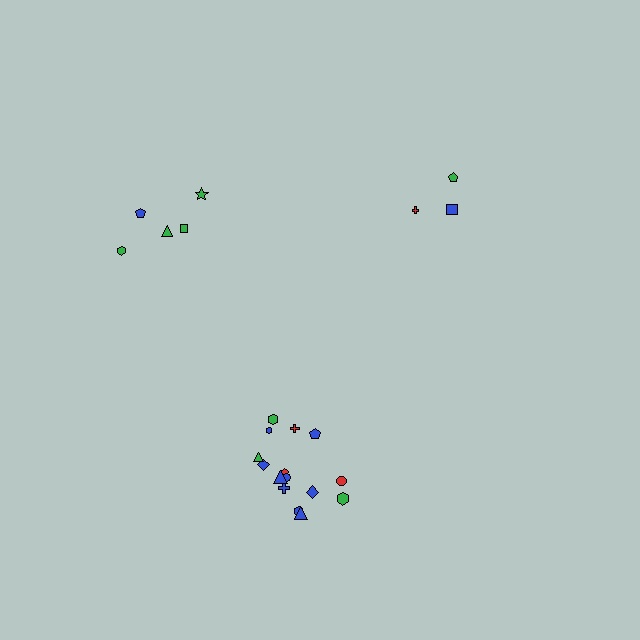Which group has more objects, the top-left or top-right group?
The top-left group.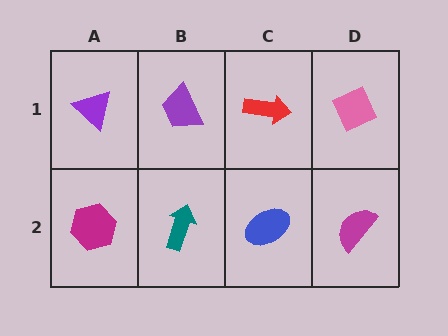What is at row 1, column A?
A purple triangle.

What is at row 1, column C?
A red arrow.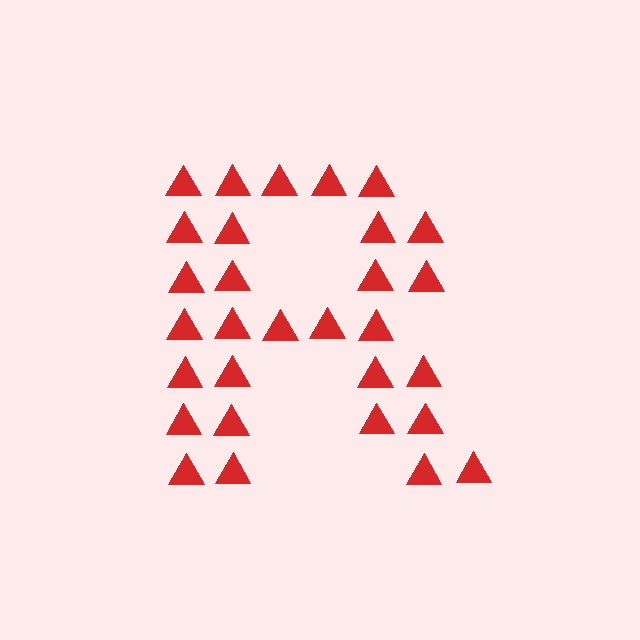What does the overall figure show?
The overall figure shows the letter R.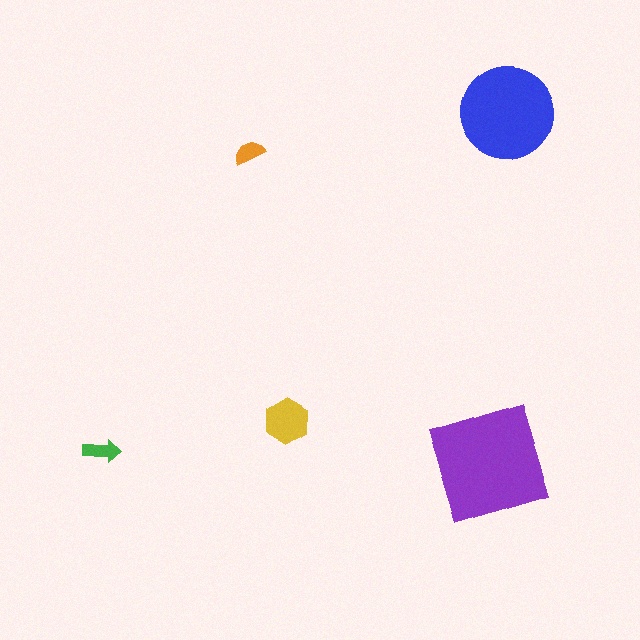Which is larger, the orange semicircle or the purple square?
The purple square.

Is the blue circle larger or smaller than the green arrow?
Larger.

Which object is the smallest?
The orange semicircle.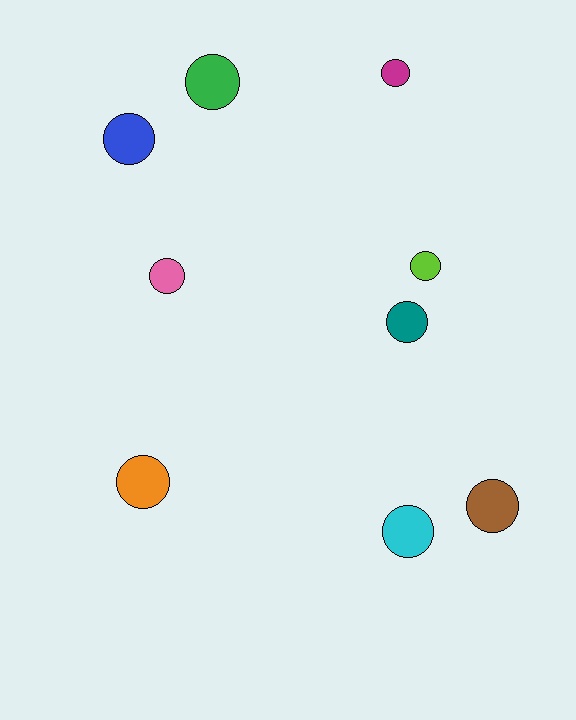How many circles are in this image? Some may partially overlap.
There are 9 circles.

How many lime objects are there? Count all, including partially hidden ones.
There is 1 lime object.